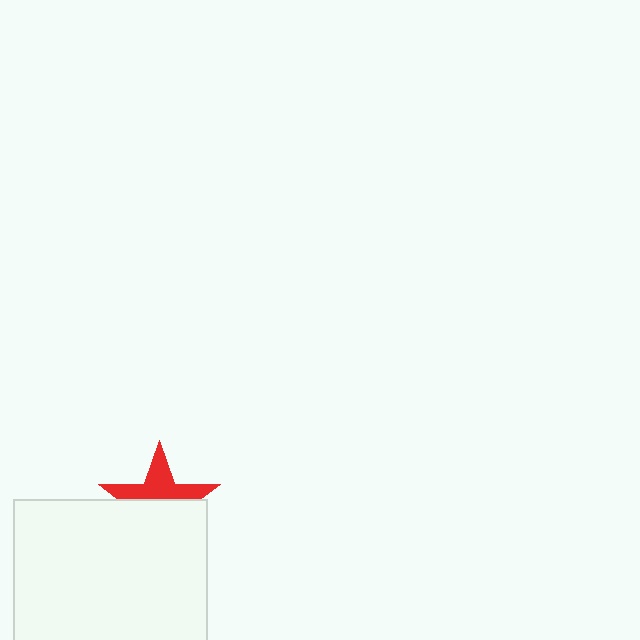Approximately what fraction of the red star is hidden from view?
Roughly 53% of the red star is hidden behind the white square.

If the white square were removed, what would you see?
You would see the complete red star.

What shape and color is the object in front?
The object in front is a white square.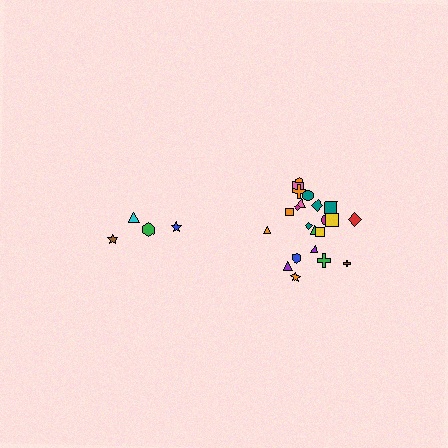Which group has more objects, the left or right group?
The right group.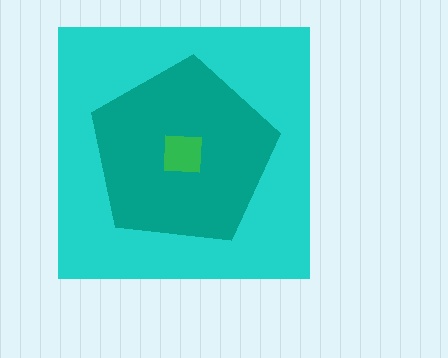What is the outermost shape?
The cyan square.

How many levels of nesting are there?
3.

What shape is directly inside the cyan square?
The teal pentagon.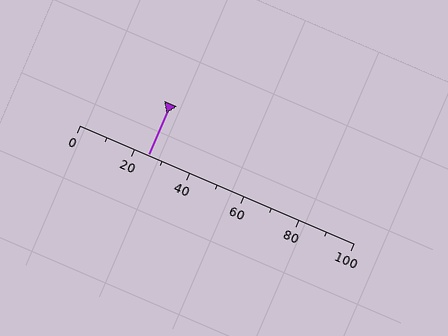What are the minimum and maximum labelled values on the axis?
The axis runs from 0 to 100.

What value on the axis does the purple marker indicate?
The marker indicates approximately 25.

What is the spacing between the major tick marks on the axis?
The major ticks are spaced 20 apart.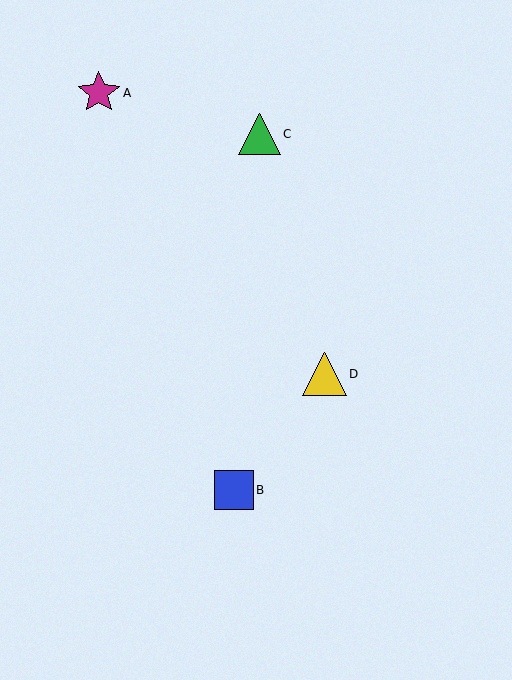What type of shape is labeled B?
Shape B is a blue square.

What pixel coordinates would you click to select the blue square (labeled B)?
Click at (234, 490) to select the blue square B.